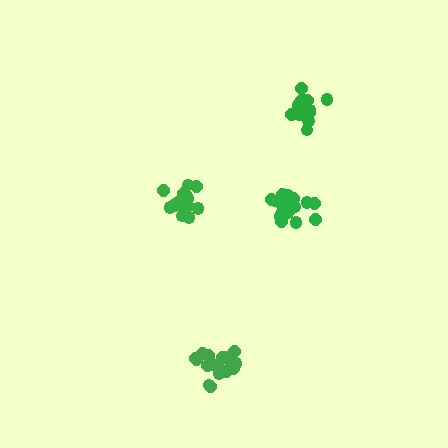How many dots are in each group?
Group 1: 19 dots, Group 2: 18 dots, Group 3: 17 dots, Group 4: 18 dots (72 total).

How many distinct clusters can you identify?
There are 4 distinct clusters.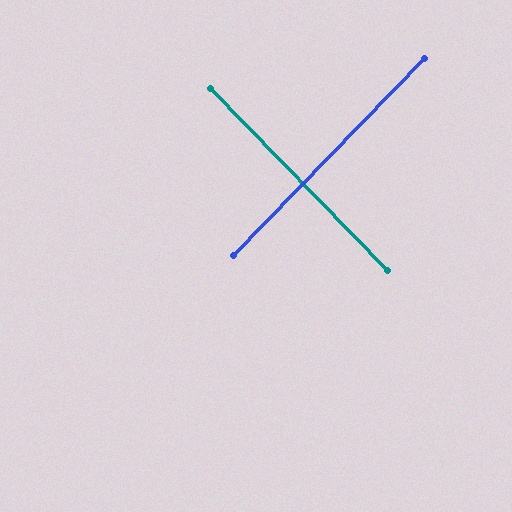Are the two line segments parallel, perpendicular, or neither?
Perpendicular — they meet at approximately 88°.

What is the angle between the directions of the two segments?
Approximately 88 degrees.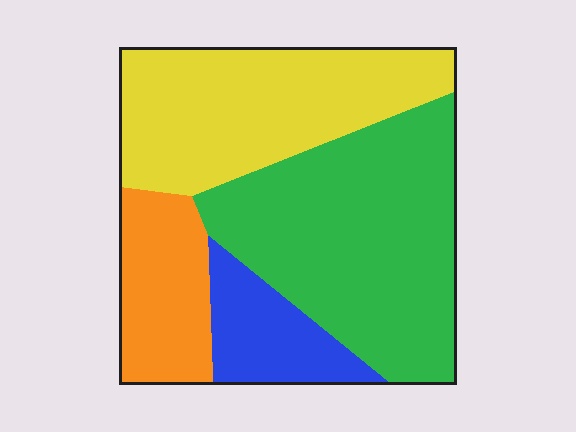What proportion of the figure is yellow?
Yellow takes up about one third (1/3) of the figure.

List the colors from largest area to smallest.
From largest to smallest: green, yellow, orange, blue.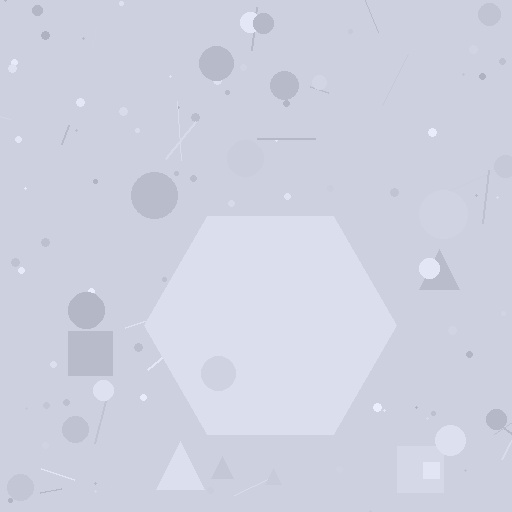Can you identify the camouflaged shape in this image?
The camouflaged shape is a hexagon.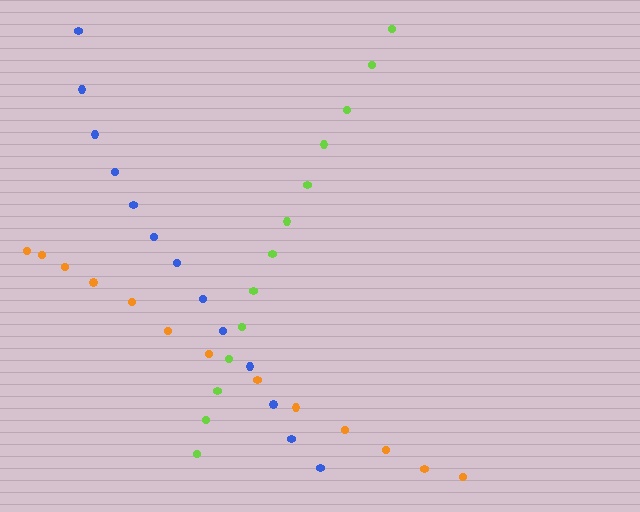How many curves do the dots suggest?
There are 3 distinct paths.